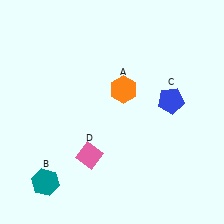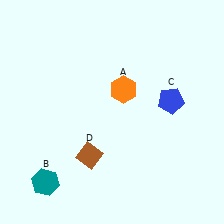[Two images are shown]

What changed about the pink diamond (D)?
In Image 1, D is pink. In Image 2, it changed to brown.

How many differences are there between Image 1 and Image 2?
There is 1 difference between the two images.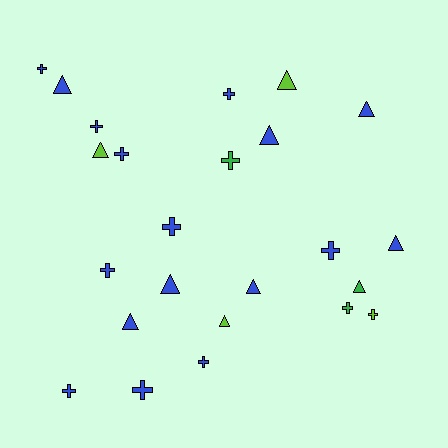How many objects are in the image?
There are 24 objects.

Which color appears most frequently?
Blue, with 17 objects.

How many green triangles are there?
There is 1 green triangle.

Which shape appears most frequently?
Cross, with 13 objects.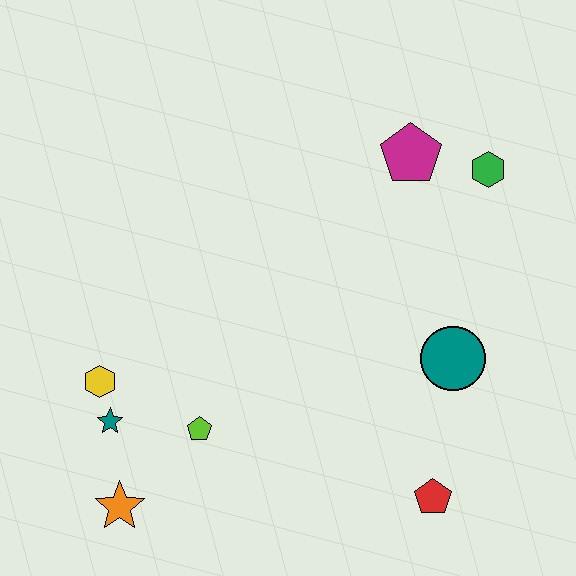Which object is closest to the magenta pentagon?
The green hexagon is closest to the magenta pentagon.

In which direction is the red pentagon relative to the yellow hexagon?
The red pentagon is to the right of the yellow hexagon.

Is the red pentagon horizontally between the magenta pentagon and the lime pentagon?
No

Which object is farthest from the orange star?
The green hexagon is farthest from the orange star.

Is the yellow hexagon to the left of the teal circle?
Yes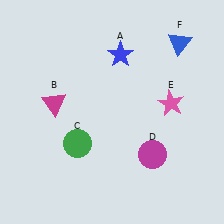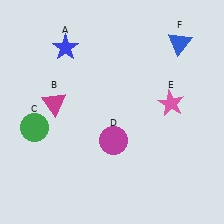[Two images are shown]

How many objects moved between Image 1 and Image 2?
3 objects moved between the two images.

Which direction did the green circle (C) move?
The green circle (C) moved left.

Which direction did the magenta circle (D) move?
The magenta circle (D) moved left.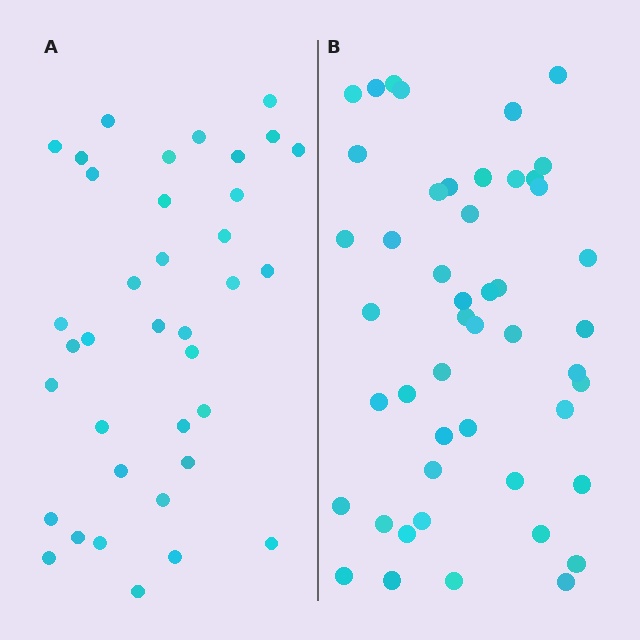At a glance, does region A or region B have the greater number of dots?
Region B (the right region) has more dots.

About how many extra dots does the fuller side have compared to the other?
Region B has roughly 12 or so more dots than region A.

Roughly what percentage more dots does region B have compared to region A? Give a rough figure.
About 30% more.